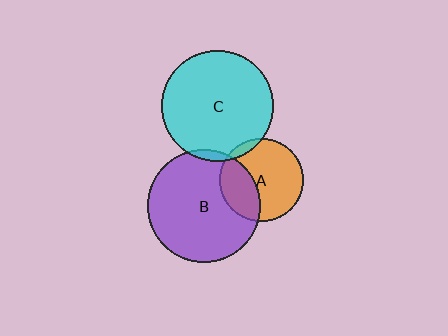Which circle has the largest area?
Circle B (purple).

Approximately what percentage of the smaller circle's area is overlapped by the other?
Approximately 35%.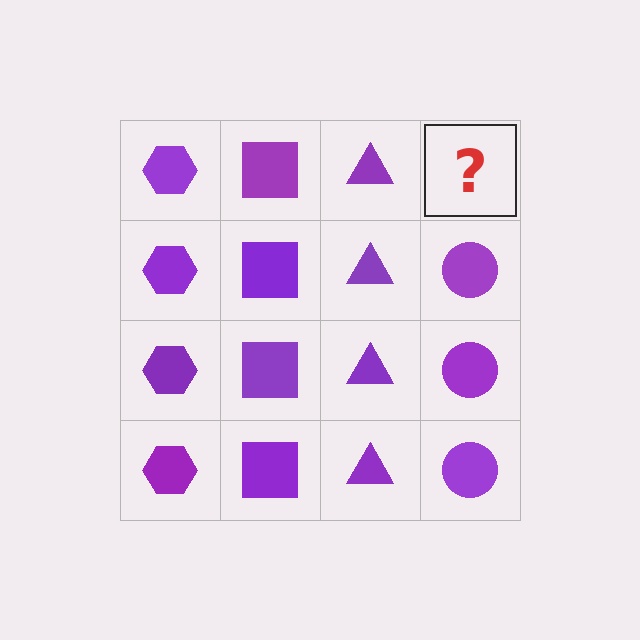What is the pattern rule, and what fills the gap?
The rule is that each column has a consistent shape. The gap should be filled with a purple circle.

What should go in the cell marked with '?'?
The missing cell should contain a purple circle.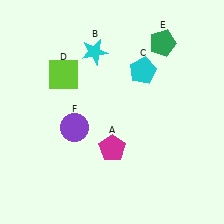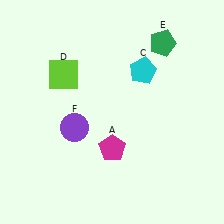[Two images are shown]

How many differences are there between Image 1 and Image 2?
There is 1 difference between the two images.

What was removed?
The cyan star (B) was removed in Image 2.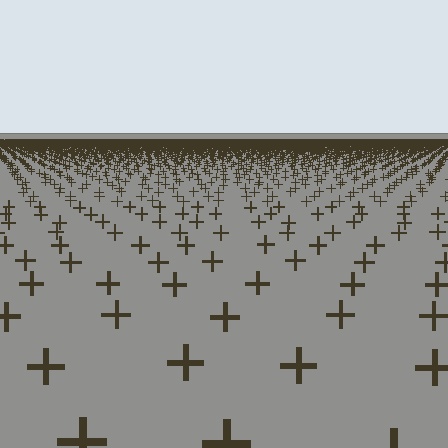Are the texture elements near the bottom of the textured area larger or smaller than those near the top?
Larger. Near the bottom, elements are closer to the viewer and appear at a bigger on-screen size.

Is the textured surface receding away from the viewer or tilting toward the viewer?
The surface is receding away from the viewer. Texture elements get smaller and denser toward the top.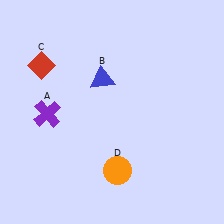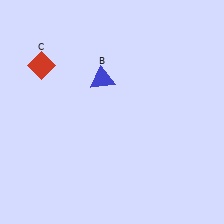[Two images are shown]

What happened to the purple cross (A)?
The purple cross (A) was removed in Image 2. It was in the bottom-left area of Image 1.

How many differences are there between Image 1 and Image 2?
There are 2 differences between the two images.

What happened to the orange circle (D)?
The orange circle (D) was removed in Image 2. It was in the bottom-right area of Image 1.